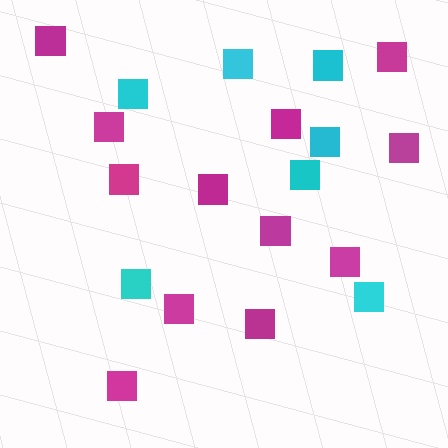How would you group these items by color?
There are 2 groups: one group of cyan squares (7) and one group of magenta squares (12).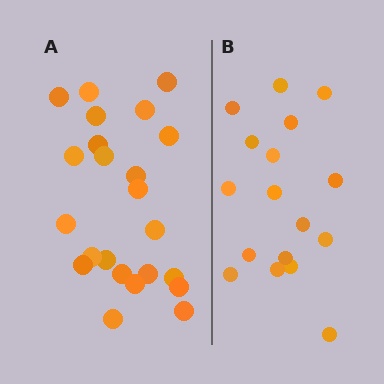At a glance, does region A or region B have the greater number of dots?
Region A (the left region) has more dots.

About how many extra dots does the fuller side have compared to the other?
Region A has about 6 more dots than region B.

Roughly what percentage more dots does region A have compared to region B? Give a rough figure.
About 35% more.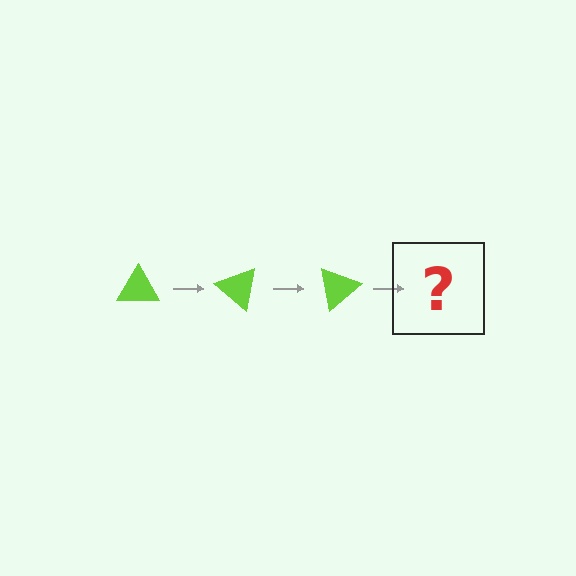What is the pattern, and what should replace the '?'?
The pattern is that the triangle rotates 40 degrees each step. The '?' should be a lime triangle rotated 120 degrees.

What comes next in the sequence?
The next element should be a lime triangle rotated 120 degrees.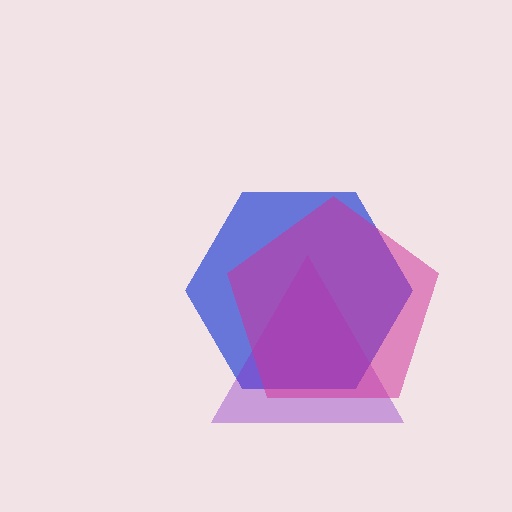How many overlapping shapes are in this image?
There are 3 overlapping shapes in the image.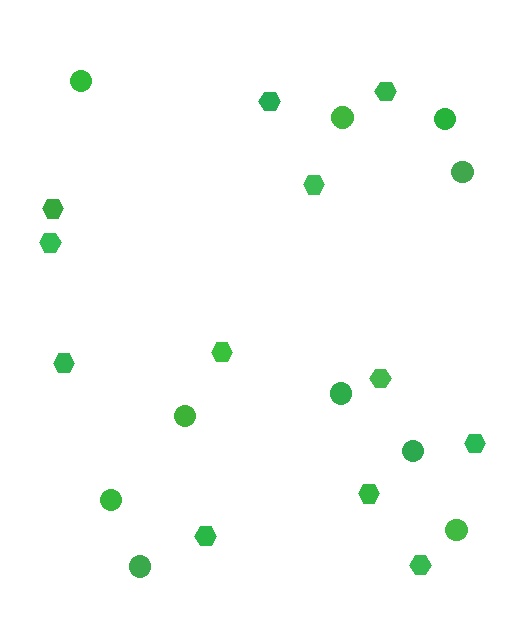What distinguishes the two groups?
There are 2 groups: one group of circles (10) and one group of hexagons (12).